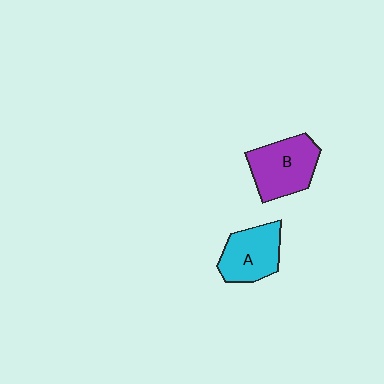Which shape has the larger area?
Shape B (purple).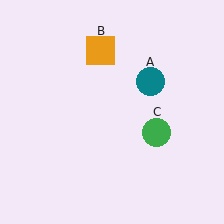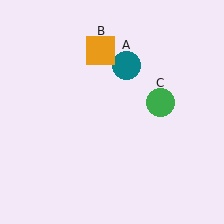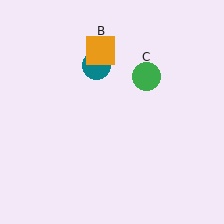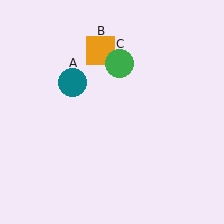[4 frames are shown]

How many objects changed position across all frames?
2 objects changed position: teal circle (object A), green circle (object C).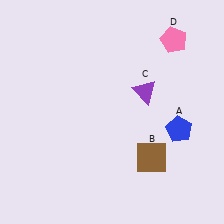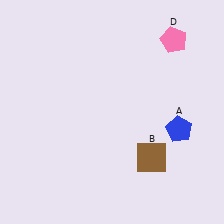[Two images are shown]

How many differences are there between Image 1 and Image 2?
There is 1 difference between the two images.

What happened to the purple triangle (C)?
The purple triangle (C) was removed in Image 2. It was in the top-right area of Image 1.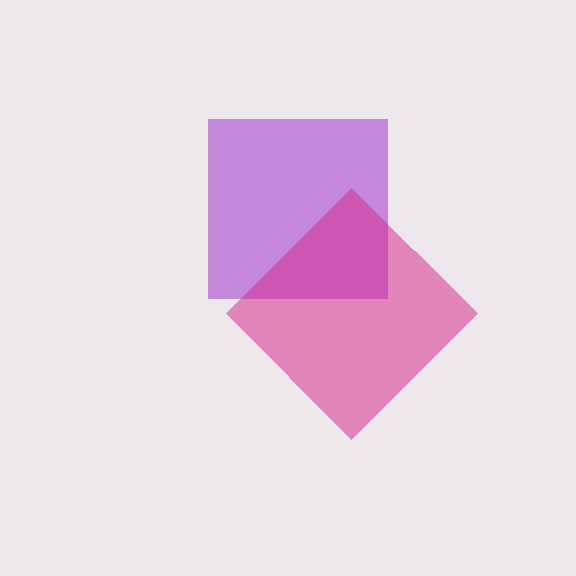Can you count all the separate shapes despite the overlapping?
Yes, there are 2 separate shapes.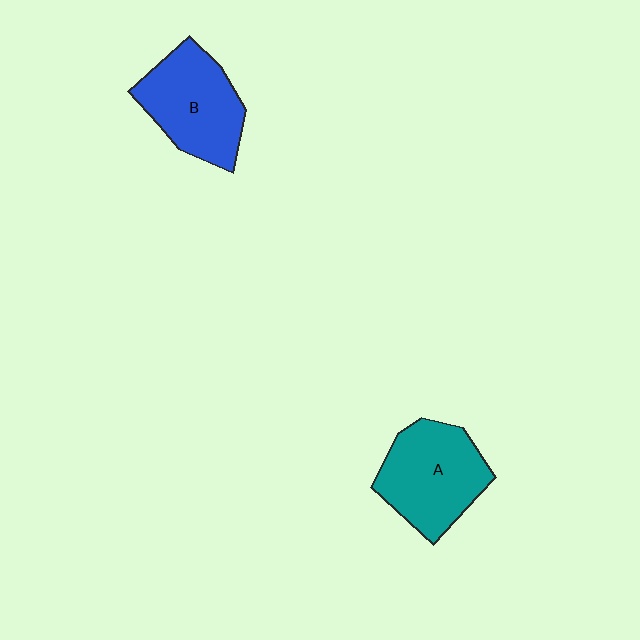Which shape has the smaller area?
Shape B (blue).